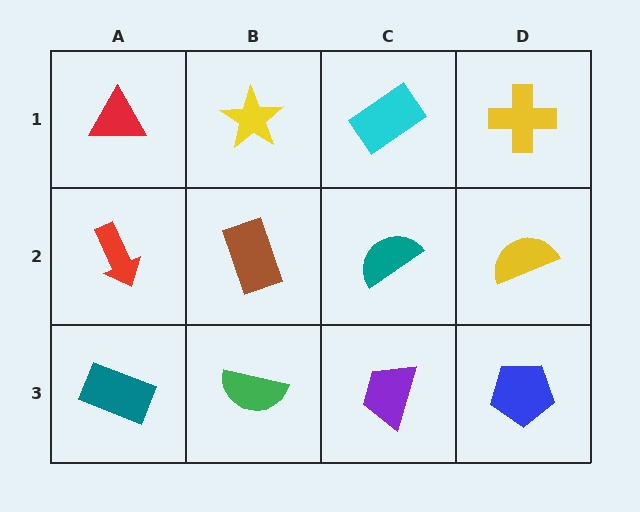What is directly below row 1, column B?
A brown rectangle.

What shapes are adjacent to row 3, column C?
A teal semicircle (row 2, column C), a green semicircle (row 3, column B), a blue pentagon (row 3, column D).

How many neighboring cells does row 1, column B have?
3.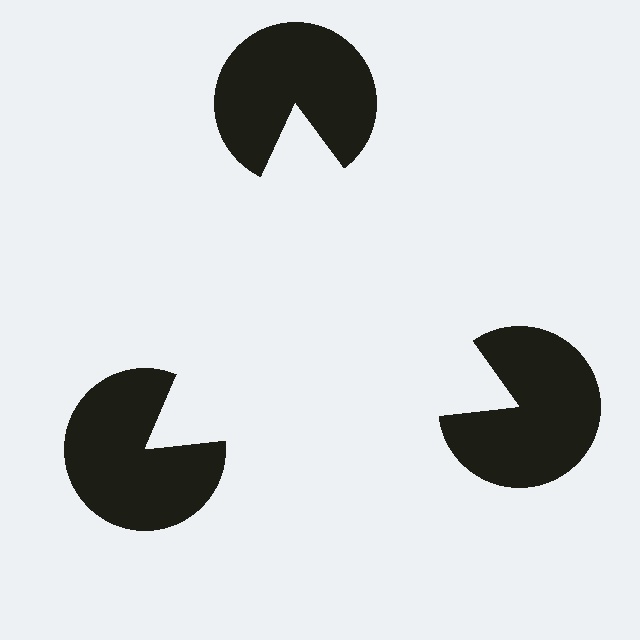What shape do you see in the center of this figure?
An illusory triangle — its edges are inferred from the aligned wedge cuts in the pac-man discs, not physically drawn.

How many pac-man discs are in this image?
There are 3 — one at each vertex of the illusory triangle.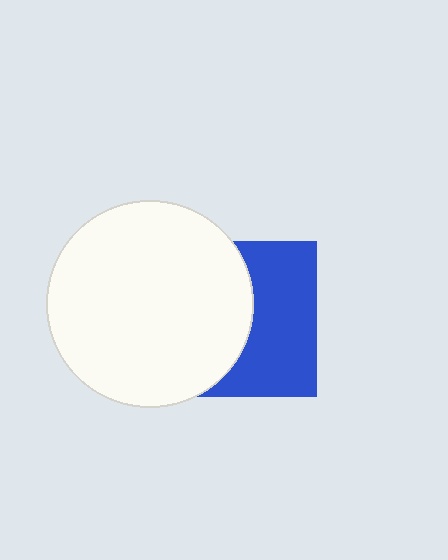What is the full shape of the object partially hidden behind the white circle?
The partially hidden object is a blue square.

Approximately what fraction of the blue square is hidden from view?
Roughly 51% of the blue square is hidden behind the white circle.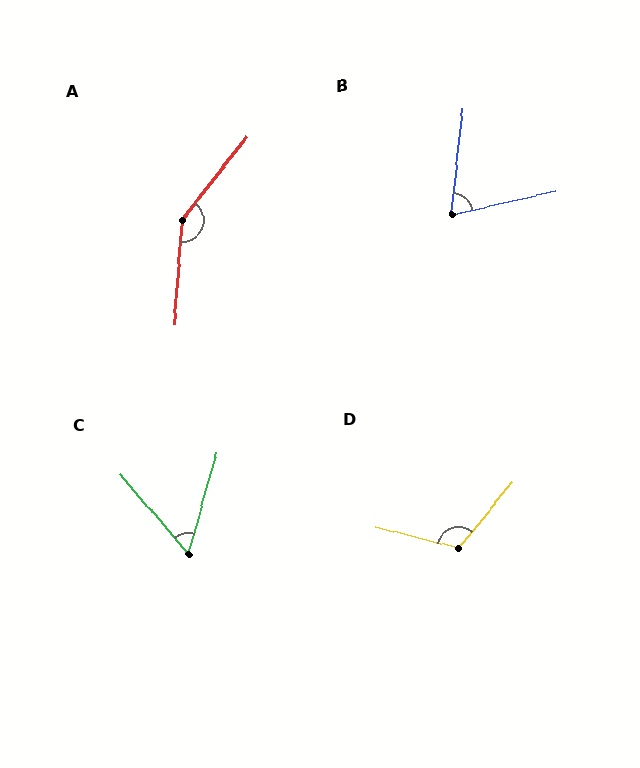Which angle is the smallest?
C, at approximately 56 degrees.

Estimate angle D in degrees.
Approximately 115 degrees.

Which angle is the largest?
A, at approximately 146 degrees.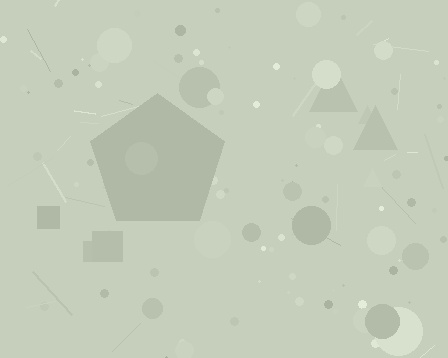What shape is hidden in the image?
A pentagon is hidden in the image.